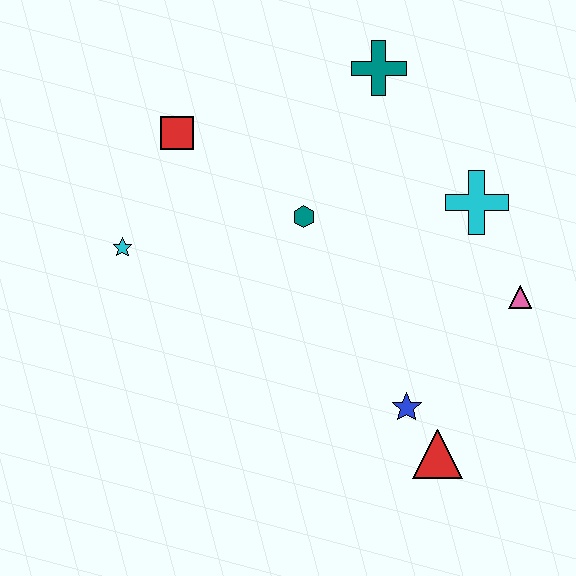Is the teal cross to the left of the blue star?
Yes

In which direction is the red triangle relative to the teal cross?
The red triangle is below the teal cross.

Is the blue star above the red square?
No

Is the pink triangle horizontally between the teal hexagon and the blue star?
No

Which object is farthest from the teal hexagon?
The red triangle is farthest from the teal hexagon.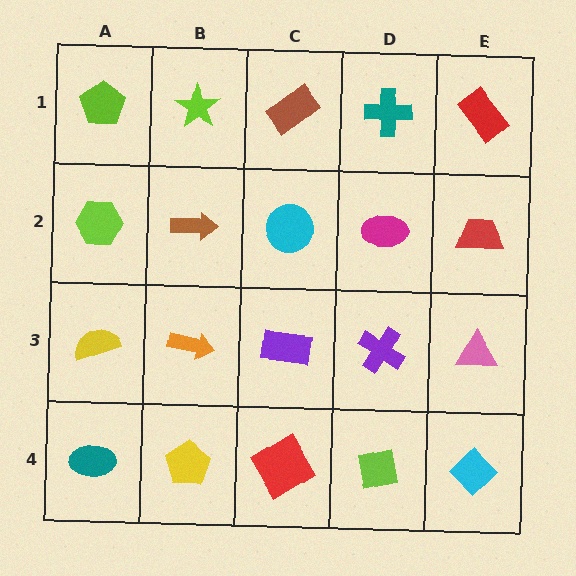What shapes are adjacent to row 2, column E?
A red rectangle (row 1, column E), a pink triangle (row 3, column E), a magenta ellipse (row 2, column D).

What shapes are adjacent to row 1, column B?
A brown arrow (row 2, column B), a lime pentagon (row 1, column A), a brown rectangle (row 1, column C).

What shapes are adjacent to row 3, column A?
A lime hexagon (row 2, column A), a teal ellipse (row 4, column A), an orange arrow (row 3, column B).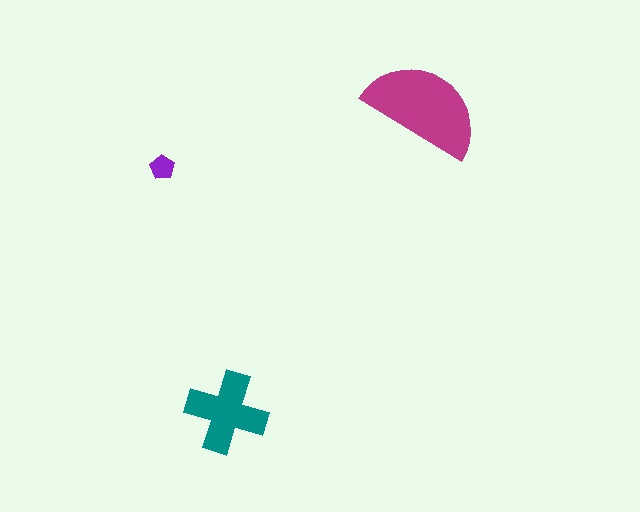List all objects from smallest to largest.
The purple pentagon, the teal cross, the magenta semicircle.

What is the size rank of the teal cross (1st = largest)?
2nd.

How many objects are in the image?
There are 3 objects in the image.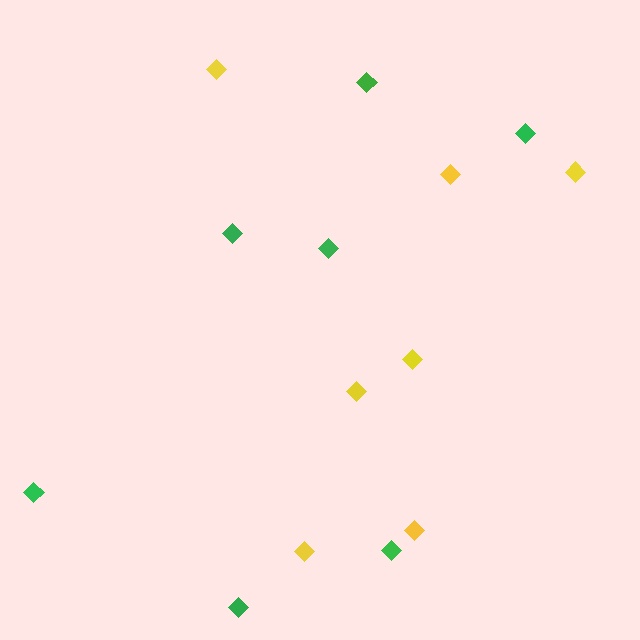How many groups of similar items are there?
There are 2 groups: one group of green diamonds (7) and one group of yellow diamonds (7).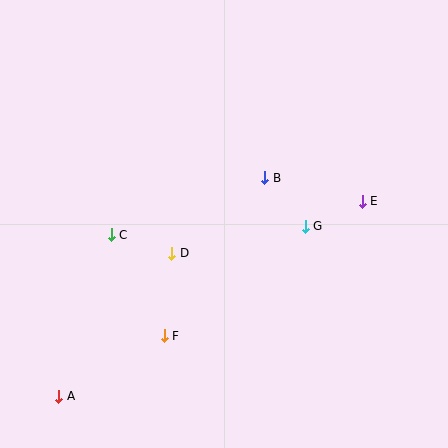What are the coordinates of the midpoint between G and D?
The midpoint between G and D is at (239, 240).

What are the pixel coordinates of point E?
Point E is at (362, 201).